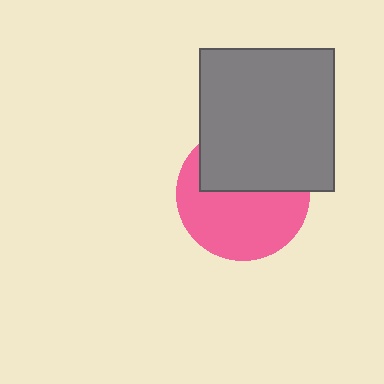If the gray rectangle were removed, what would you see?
You would see the complete pink circle.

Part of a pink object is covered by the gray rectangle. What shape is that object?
It is a circle.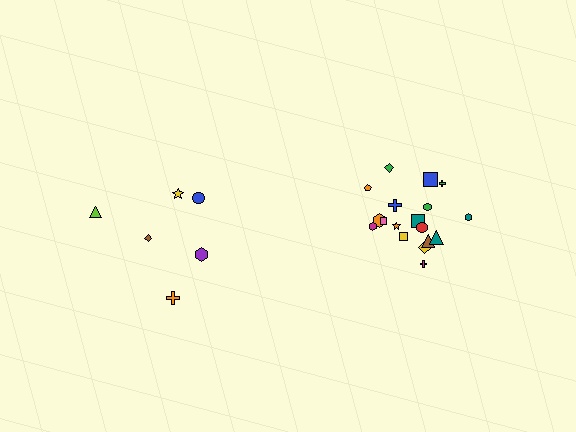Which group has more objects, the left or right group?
The right group.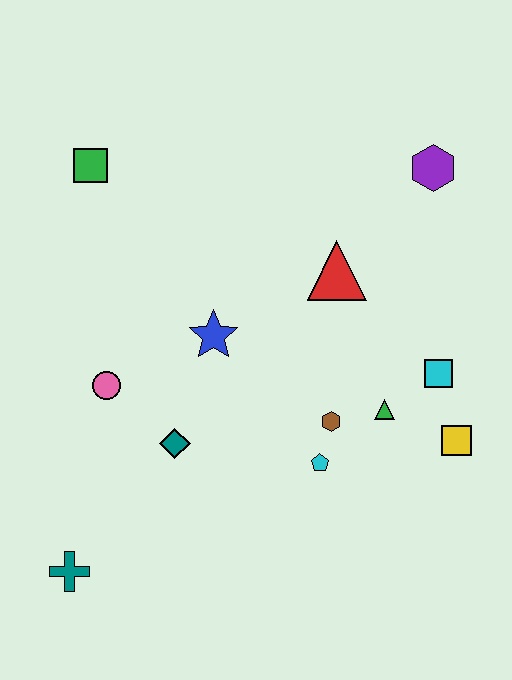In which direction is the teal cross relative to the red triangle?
The teal cross is below the red triangle.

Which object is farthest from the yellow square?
The green square is farthest from the yellow square.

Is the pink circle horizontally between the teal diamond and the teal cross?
Yes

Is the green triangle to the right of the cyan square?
No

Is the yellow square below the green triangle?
Yes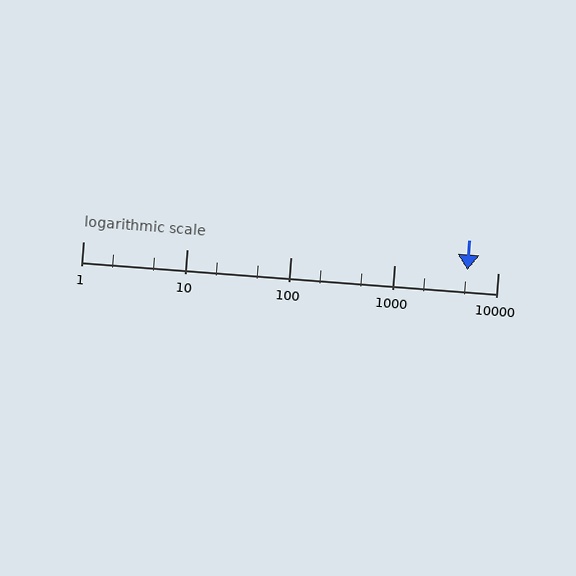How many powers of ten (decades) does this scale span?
The scale spans 4 decades, from 1 to 10000.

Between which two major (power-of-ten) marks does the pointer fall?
The pointer is between 1000 and 10000.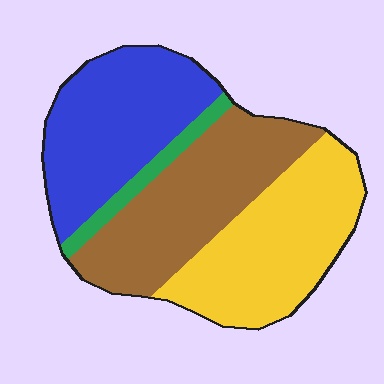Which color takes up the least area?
Green, at roughly 5%.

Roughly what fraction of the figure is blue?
Blue covers about 30% of the figure.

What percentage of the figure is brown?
Brown takes up between a sixth and a third of the figure.